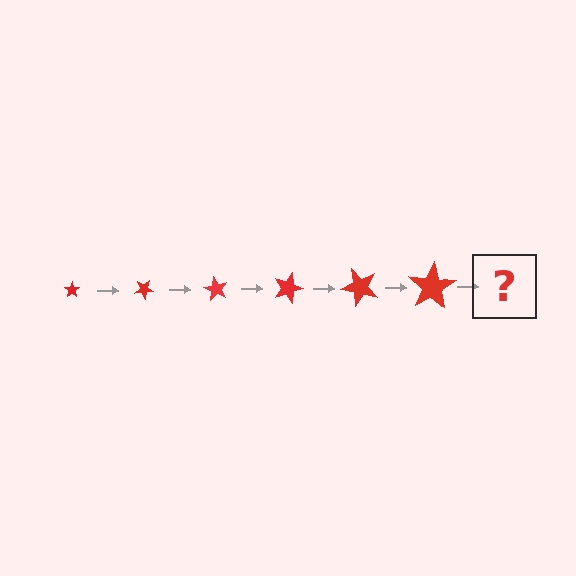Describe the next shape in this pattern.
It should be a star, larger than the previous one and rotated 180 degrees from the start.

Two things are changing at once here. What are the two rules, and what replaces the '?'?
The two rules are that the star grows larger each step and it rotates 30 degrees each step. The '?' should be a star, larger than the previous one and rotated 180 degrees from the start.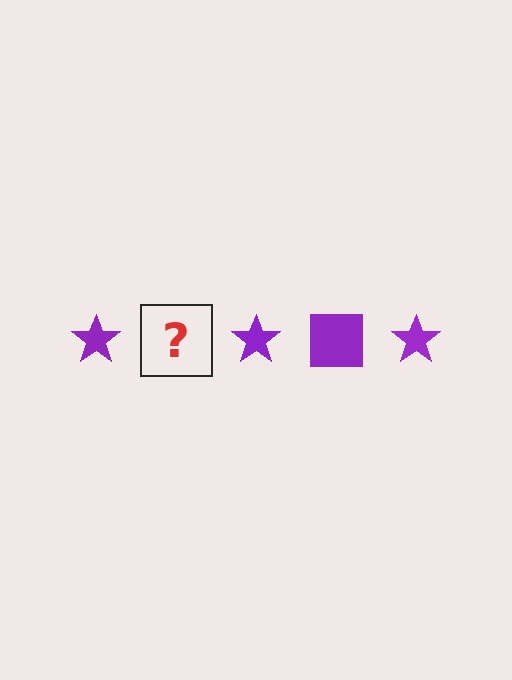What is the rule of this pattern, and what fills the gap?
The rule is that the pattern cycles through star, square shapes in purple. The gap should be filled with a purple square.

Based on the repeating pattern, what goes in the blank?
The blank should be a purple square.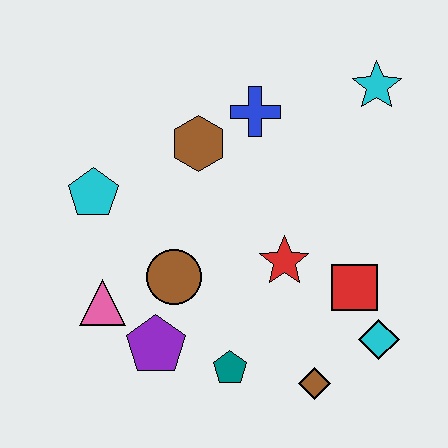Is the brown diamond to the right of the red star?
Yes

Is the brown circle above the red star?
No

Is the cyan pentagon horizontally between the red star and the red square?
No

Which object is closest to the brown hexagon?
The blue cross is closest to the brown hexagon.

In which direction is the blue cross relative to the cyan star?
The blue cross is to the left of the cyan star.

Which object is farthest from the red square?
The cyan pentagon is farthest from the red square.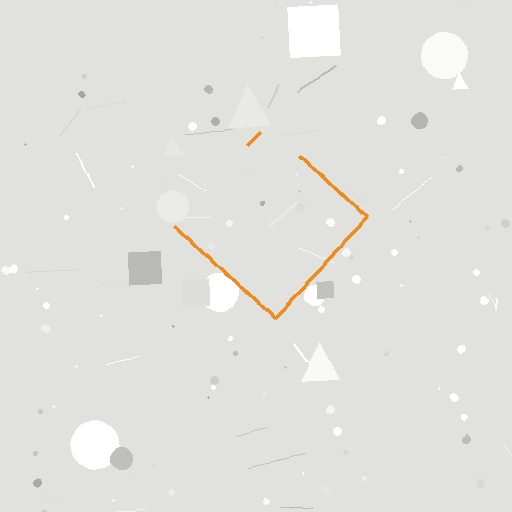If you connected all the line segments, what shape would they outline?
They would outline a diamond.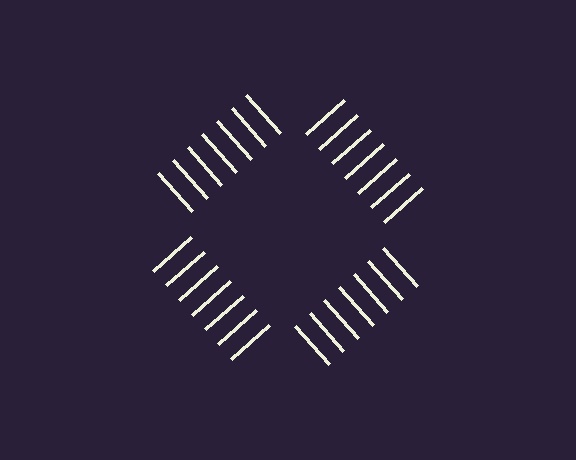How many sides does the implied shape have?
4 sides — the line-ends trace a square.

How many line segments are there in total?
28 — 7 along each of the 4 edges.